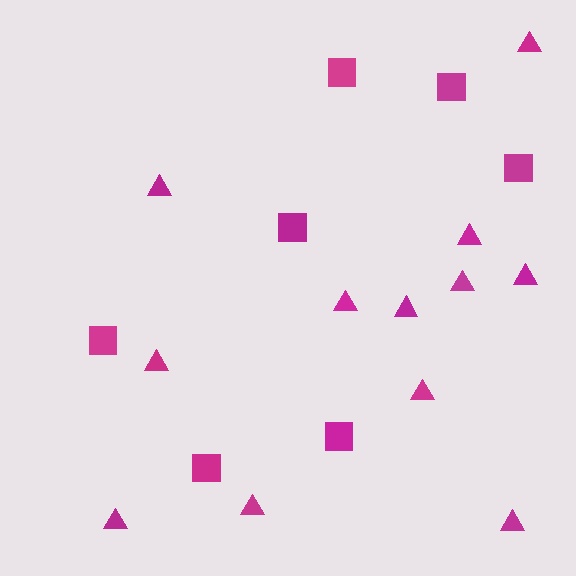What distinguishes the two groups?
There are 2 groups: one group of squares (7) and one group of triangles (12).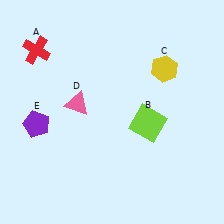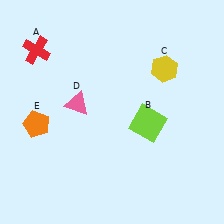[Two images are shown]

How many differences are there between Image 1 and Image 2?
There is 1 difference between the two images.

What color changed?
The pentagon (E) changed from purple in Image 1 to orange in Image 2.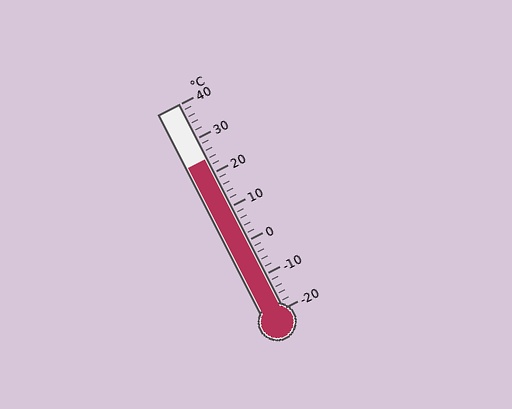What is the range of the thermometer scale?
The thermometer scale ranges from -20°C to 40°C.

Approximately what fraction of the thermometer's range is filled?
The thermometer is filled to approximately 75% of its range.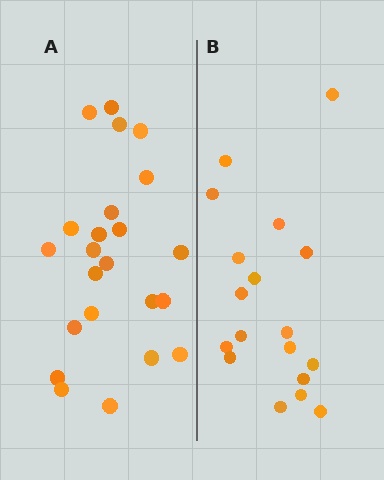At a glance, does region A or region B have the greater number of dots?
Region A (the left region) has more dots.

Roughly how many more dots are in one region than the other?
Region A has about 5 more dots than region B.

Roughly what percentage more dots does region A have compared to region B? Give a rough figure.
About 30% more.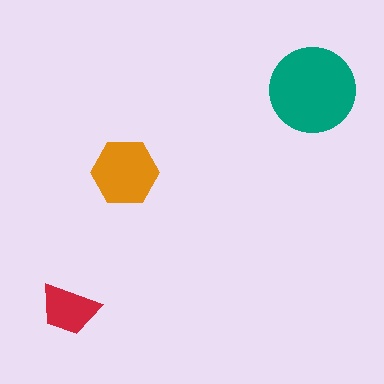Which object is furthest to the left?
The red trapezoid is leftmost.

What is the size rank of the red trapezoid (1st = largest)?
3rd.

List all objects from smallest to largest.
The red trapezoid, the orange hexagon, the teal circle.